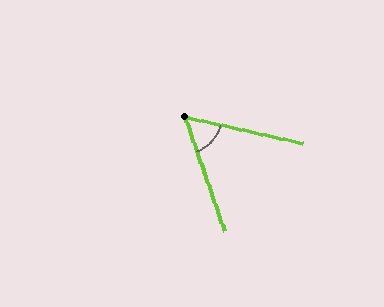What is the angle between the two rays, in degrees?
Approximately 59 degrees.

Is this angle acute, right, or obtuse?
It is acute.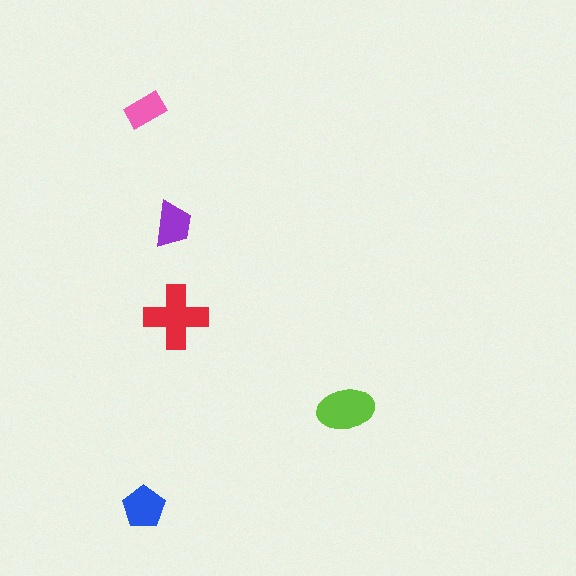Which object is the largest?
The red cross.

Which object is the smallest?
The pink rectangle.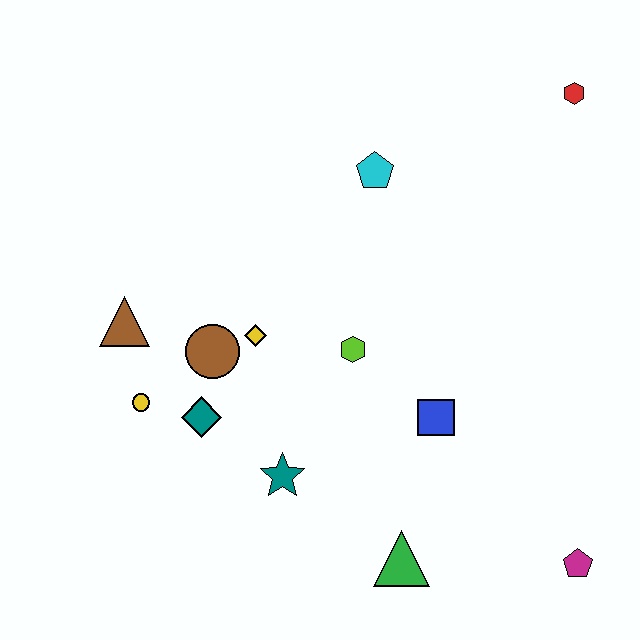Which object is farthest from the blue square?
The red hexagon is farthest from the blue square.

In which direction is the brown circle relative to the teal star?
The brown circle is above the teal star.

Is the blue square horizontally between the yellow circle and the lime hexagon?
No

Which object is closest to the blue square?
The lime hexagon is closest to the blue square.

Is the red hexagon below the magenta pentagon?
No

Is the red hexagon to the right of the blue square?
Yes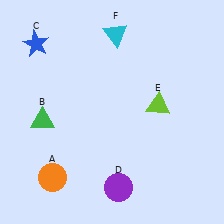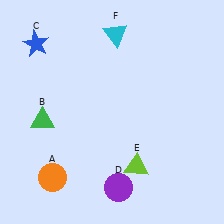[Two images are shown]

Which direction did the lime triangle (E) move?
The lime triangle (E) moved down.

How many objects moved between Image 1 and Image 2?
1 object moved between the two images.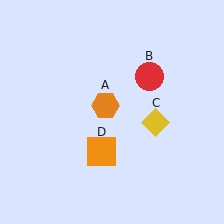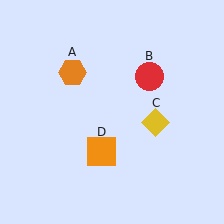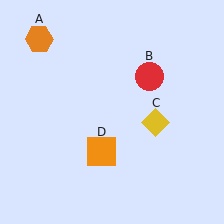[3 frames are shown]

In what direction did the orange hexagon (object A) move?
The orange hexagon (object A) moved up and to the left.